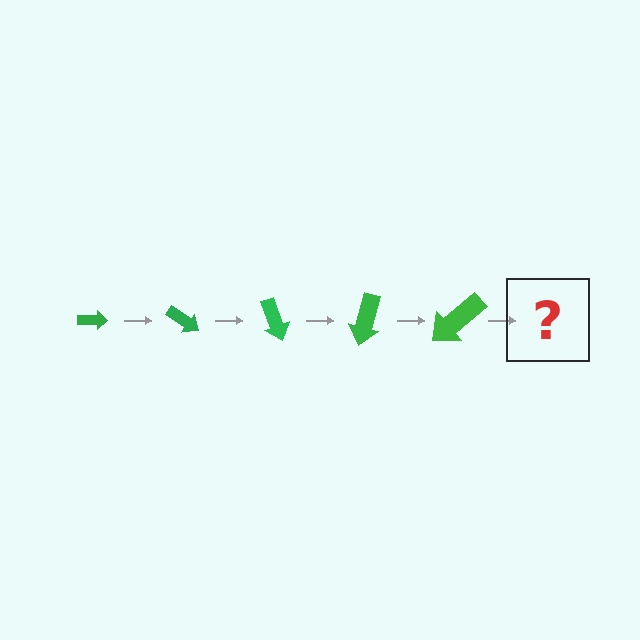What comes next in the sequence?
The next element should be an arrow, larger than the previous one and rotated 175 degrees from the start.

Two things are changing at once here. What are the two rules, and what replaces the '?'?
The two rules are that the arrow grows larger each step and it rotates 35 degrees each step. The '?' should be an arrow, larger than the previous one and rotated 175 degrees from the start.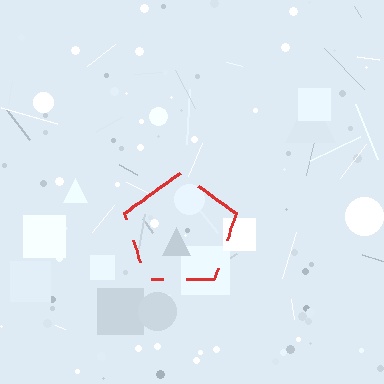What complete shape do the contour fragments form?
The contour fragments form a pentagon.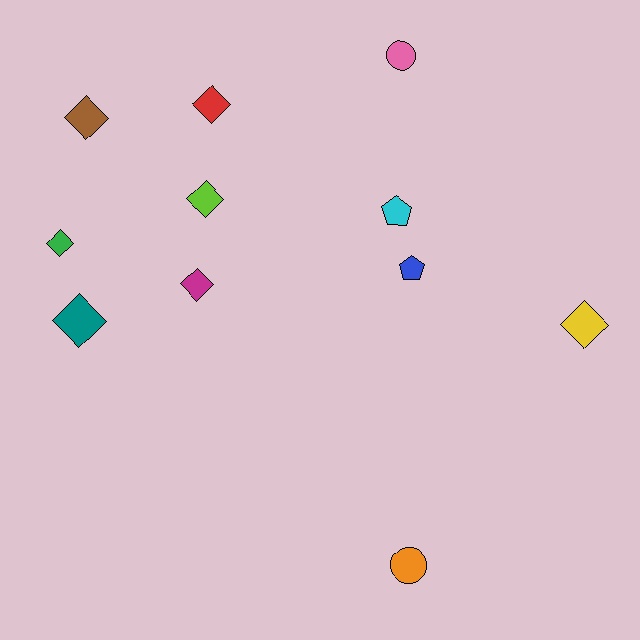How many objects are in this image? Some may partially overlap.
There are 11 objects.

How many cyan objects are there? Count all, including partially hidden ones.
There is 1 cyan object.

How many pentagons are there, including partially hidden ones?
There are 2 pentagons.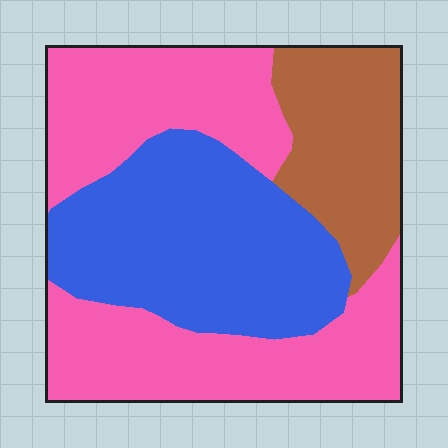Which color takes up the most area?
Pink, at roughly 45%.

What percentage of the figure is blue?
Blue covers 34% of the figure.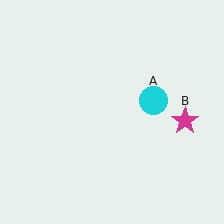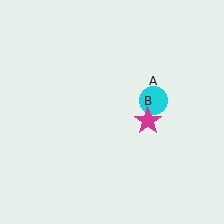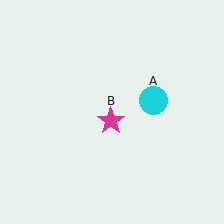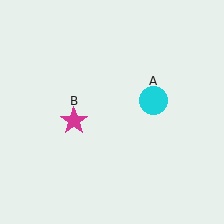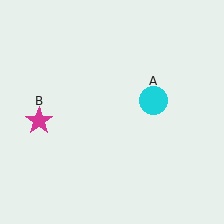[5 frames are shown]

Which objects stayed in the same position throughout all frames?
Cyan circle (object A) remained stationary.